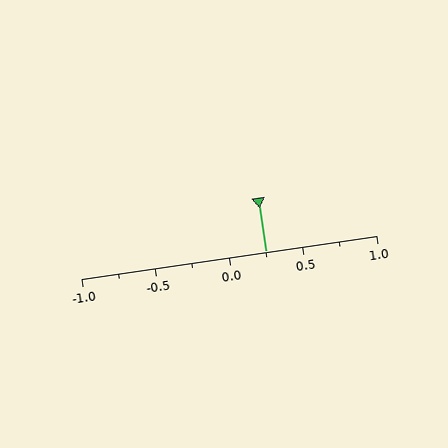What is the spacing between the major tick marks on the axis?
The major ticks are spaced 0.5 apart.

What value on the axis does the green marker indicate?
The marker indicates approximately 0.25.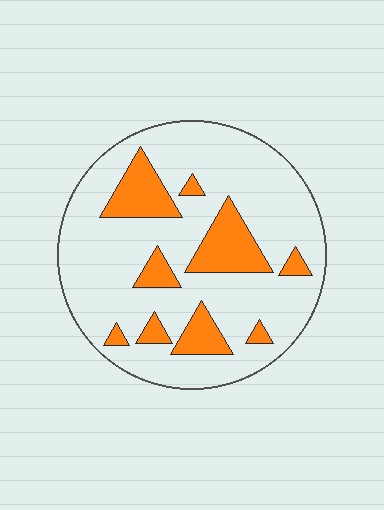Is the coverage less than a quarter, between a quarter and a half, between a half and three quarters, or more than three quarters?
Less than a quarter.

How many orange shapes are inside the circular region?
9.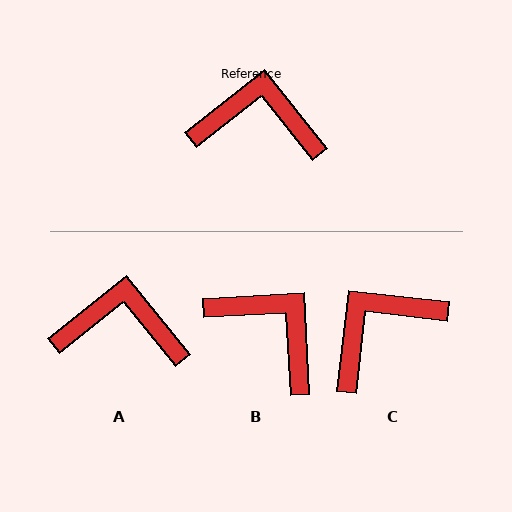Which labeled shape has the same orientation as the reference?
A.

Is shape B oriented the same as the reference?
No, it is off by about 35 degrees.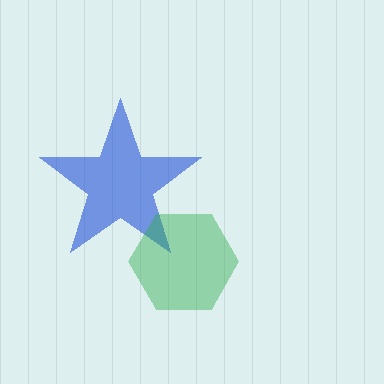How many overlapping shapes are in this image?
There are 2 overlapping shapes in the image.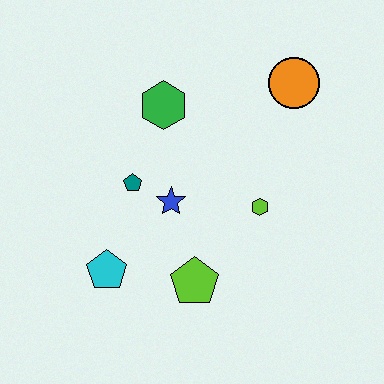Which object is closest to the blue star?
The teal pentagon is closest to the blue star.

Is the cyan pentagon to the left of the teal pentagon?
Yes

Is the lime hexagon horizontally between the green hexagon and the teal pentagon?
No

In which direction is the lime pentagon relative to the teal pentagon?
The lime pentagon is below the teal pentagon.